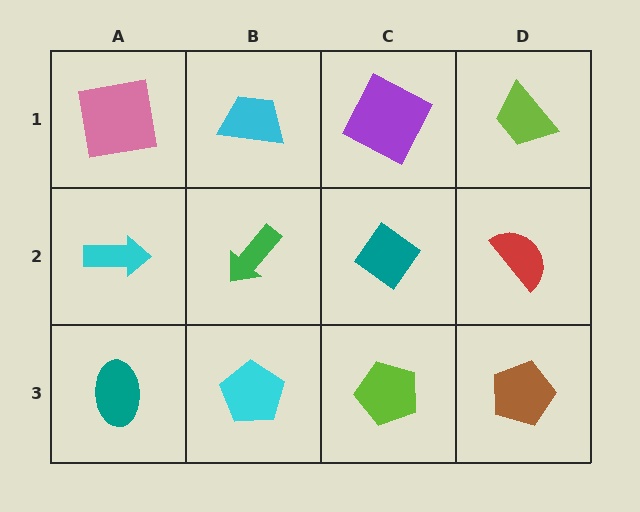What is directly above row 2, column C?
A purple square.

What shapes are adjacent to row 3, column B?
A green arrow (row 2, column B), a teal ellipse (row 3, column A), a lime pentagon (row 3, column C).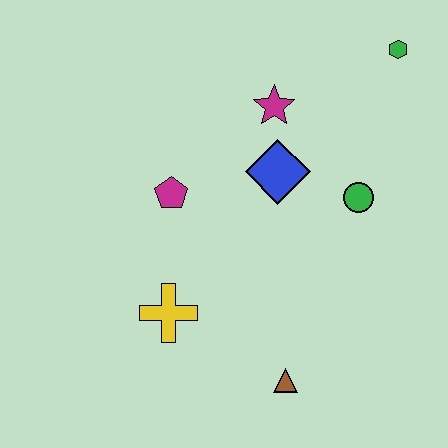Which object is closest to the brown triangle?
The yellow cross is closest to the brown triangle.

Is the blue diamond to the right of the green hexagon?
No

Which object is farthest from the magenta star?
The brown triangle is farthest from the magenta star.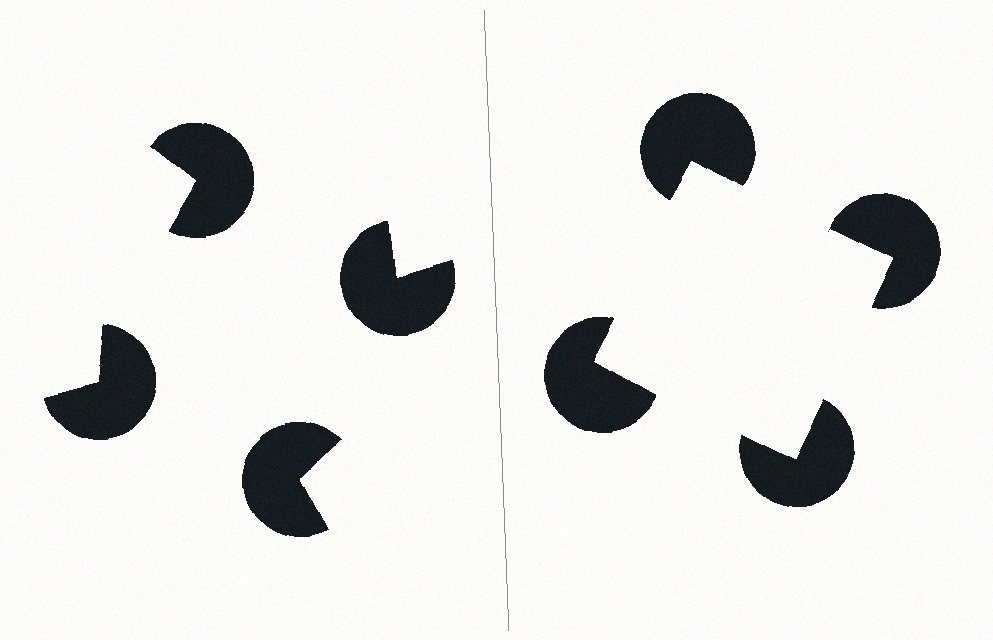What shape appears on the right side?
An illusory square.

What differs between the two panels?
The pac-man discs are positioned identically on both sides; only the wedge orientations differ. On the right they align to a square; on the left they are misaligned.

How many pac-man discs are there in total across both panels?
8 — 4 on each side.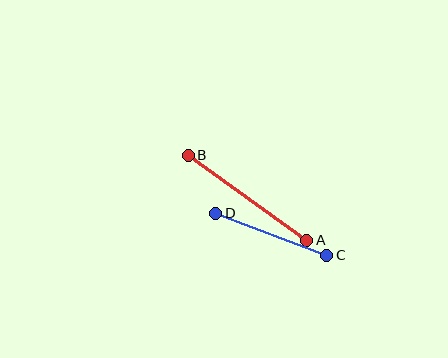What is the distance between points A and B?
The distance is approximately 146 pixels.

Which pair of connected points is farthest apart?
Points A and B are farthest apart.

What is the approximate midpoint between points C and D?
The midpoint is at approximately (271, 234) pixels.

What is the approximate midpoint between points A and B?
The midpoint is at approximately (247, 198) pixels.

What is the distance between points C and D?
The distance is approximately 119 pixels.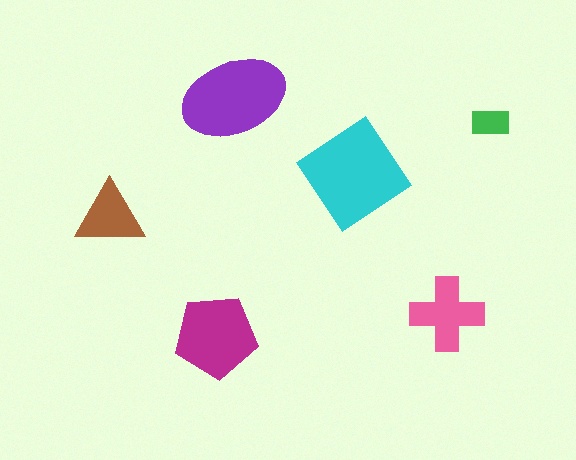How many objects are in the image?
There are 6 objects in the image.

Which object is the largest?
The cyan diamond.